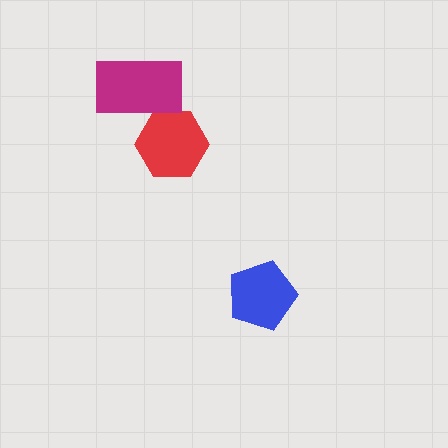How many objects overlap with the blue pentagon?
0 objects overlap with the blue pentagon.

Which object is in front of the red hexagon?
The magenta rectangle is in front of the red hexagon.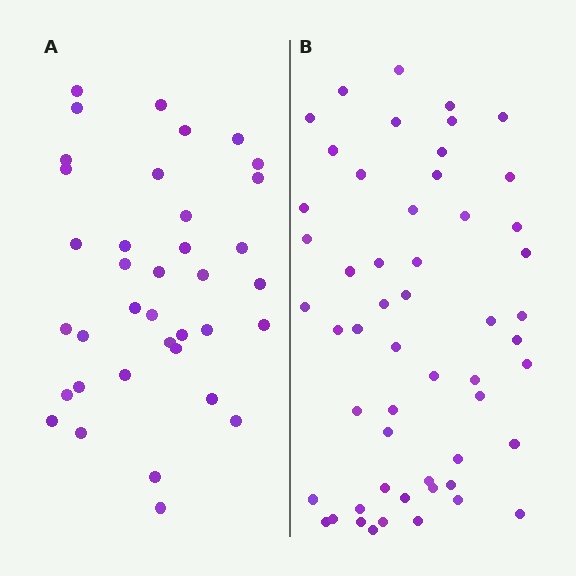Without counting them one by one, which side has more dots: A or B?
Region B (the right region) has more dots.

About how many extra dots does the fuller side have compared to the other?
Region B has approximately 15 more dots than region A.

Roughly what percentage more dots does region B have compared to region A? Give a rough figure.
About 45% more.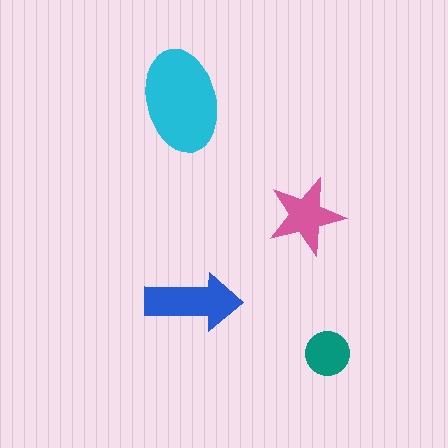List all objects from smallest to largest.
The teal circle, the pink star, the blue arrow, the cyan ellipse.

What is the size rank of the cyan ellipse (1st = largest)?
1st.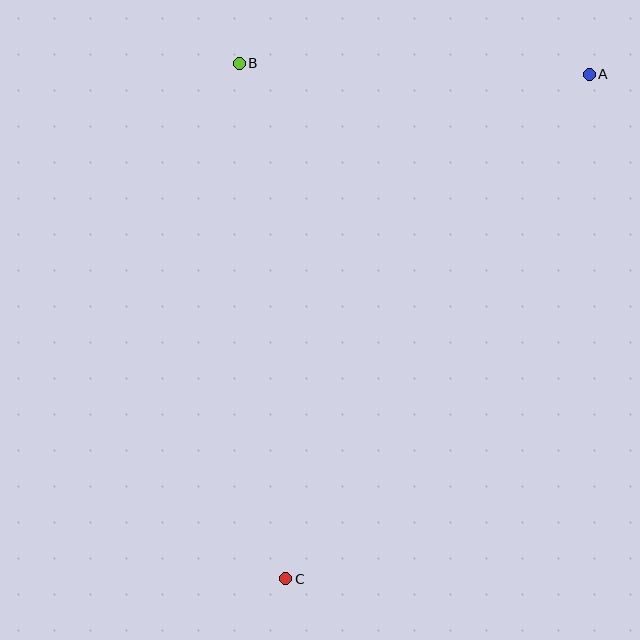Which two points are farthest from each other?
Points A and C are farthest from each other.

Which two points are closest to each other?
Points A and B are closest to each other.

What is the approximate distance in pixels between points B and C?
The distance between B and C is approximately 518 pixels.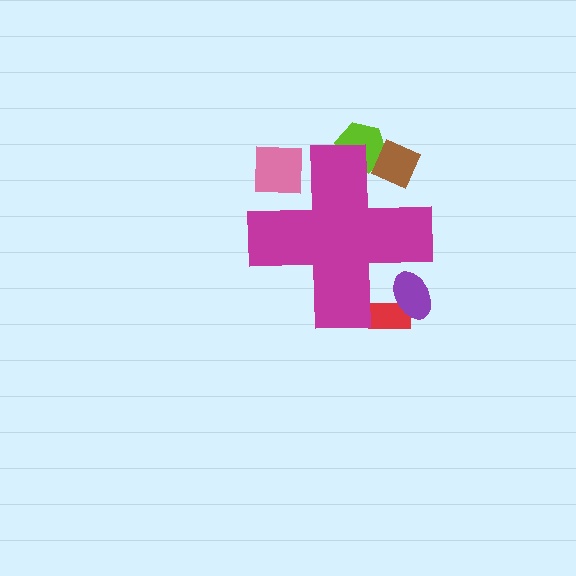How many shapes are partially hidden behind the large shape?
5 shapes are partially hidden.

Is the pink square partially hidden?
Yes, the pink square is partially hidden behind the magenta cross.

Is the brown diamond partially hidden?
Yes, the brown diamond is partially hidden behind the magenta cross.